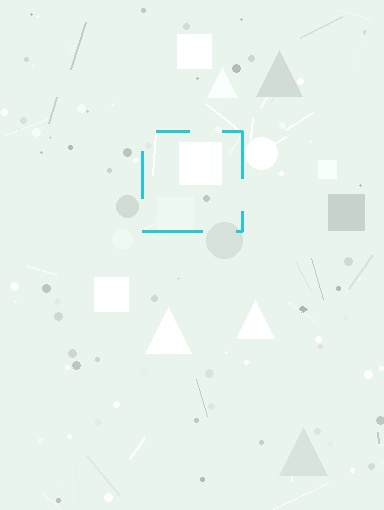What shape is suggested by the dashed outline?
The dashed outline suggests a square.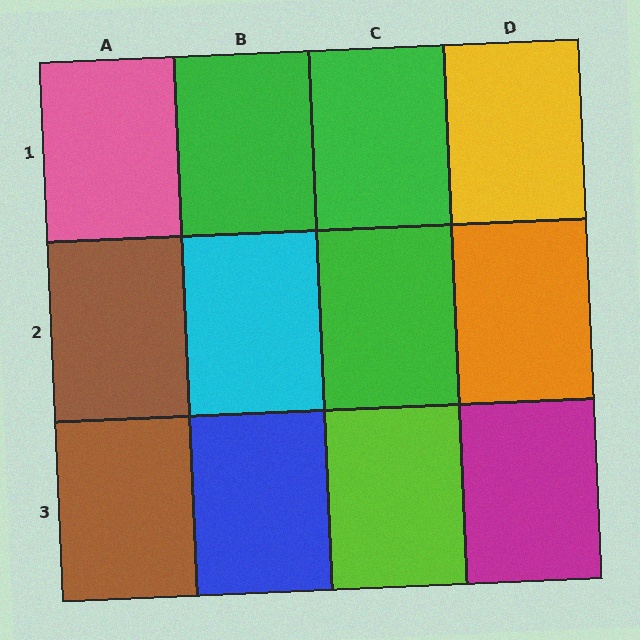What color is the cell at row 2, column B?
Cyan.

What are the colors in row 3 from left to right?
Brown, blue, lime, magenta.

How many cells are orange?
1 cell is orange.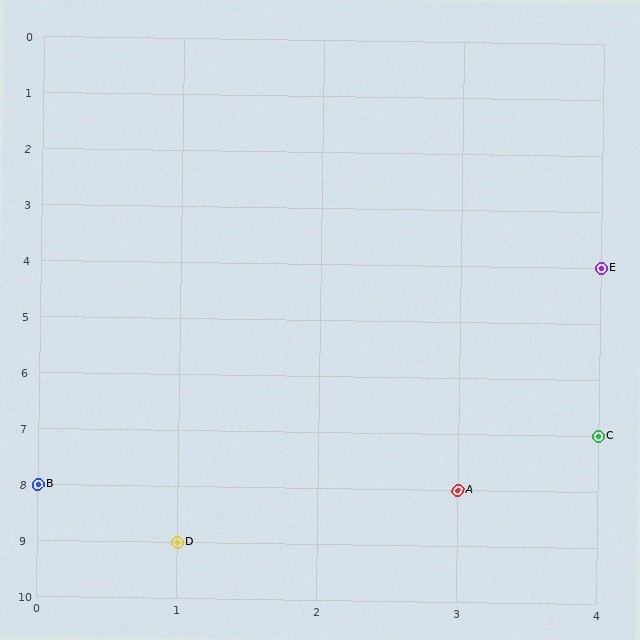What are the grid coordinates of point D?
Point D is at grid coordinates (1, 9).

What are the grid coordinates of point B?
Point B is at grid coordinates (0, 8).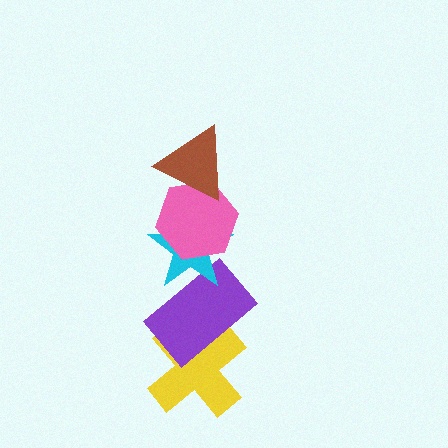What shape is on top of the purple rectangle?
The cyan star is on top of the purple rectangle.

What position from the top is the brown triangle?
The brown triangle is 1st from the top.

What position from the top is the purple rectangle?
The purple rectangle is 4th from the top.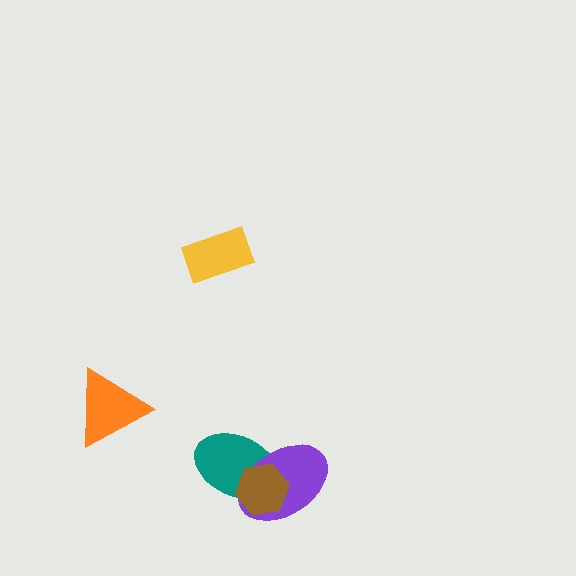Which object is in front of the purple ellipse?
The brown hexagon is in front of the purple ellipse.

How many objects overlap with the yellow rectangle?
0 objects overlap with the yellow rectangle.